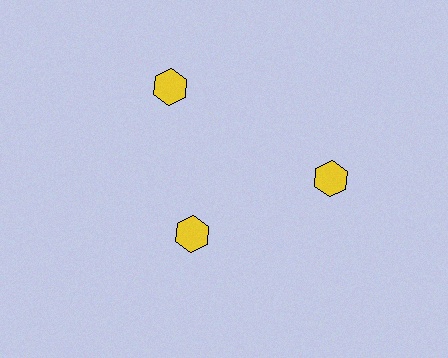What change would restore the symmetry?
The symmetry would be restored by moving it outward, back onto the ring so that all 3 hexagons sit at equal angles and equal distance from the center.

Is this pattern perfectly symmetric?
No. The 3 yellow hexagons are arranged in a ring, but one element near the 7 o'clock position is pulled inward toward the center, breaking the 3-fold rotational symmetry.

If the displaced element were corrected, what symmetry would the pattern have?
It would have 3-fold rotational symmetry — the pattern would map onto itself every 120 degrees.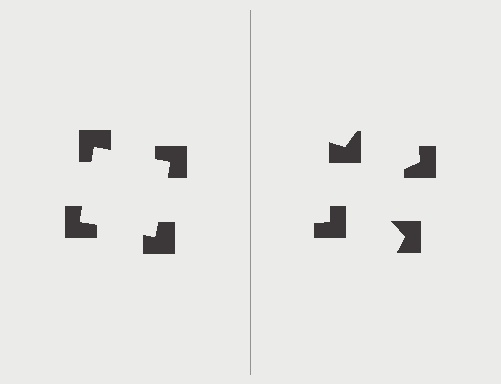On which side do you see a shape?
An illusory square appears on the left side. On the right side the wedge cuts are rotated, so no coherent shape forms.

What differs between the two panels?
The notched squares are positioned identically on both sides; only the wedge orientations differ. On the left they align to a square; on the right they are misaligned.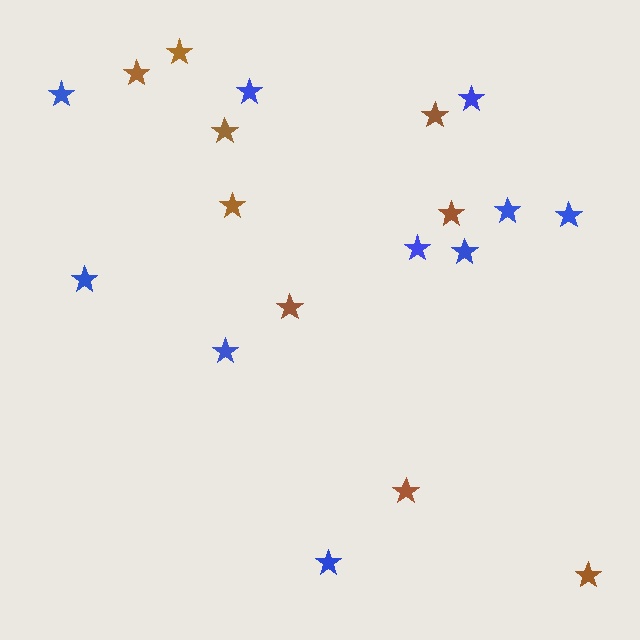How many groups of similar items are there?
There are 2 groups: one group of blue stars (10) and one group of brown stars (9).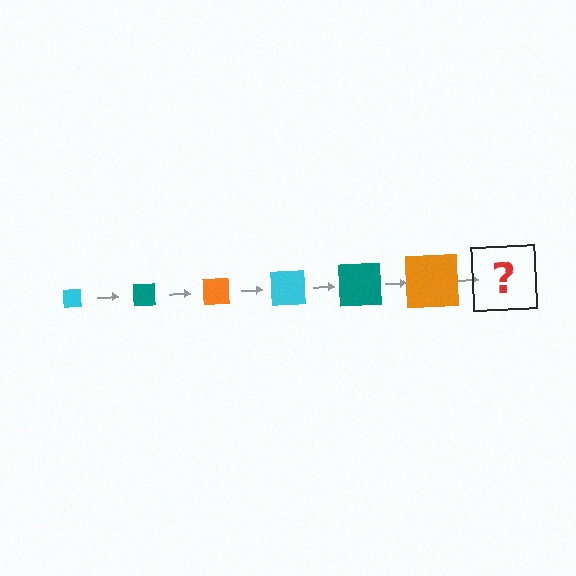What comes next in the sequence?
The next element should be a cyan square, larger than the previous one.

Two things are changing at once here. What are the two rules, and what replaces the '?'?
The two rules are that the square grows larger each step and the color cycles through cyan, teal, and orange. The '?' should be a cyan square, larger than the previous one.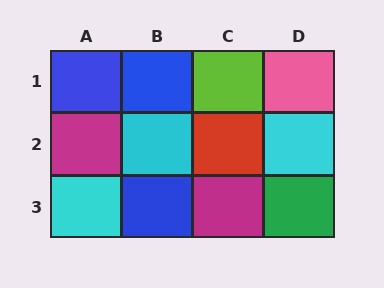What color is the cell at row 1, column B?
Blue.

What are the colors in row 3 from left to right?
Cyan, blue, magenta, green.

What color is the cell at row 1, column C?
Lime.